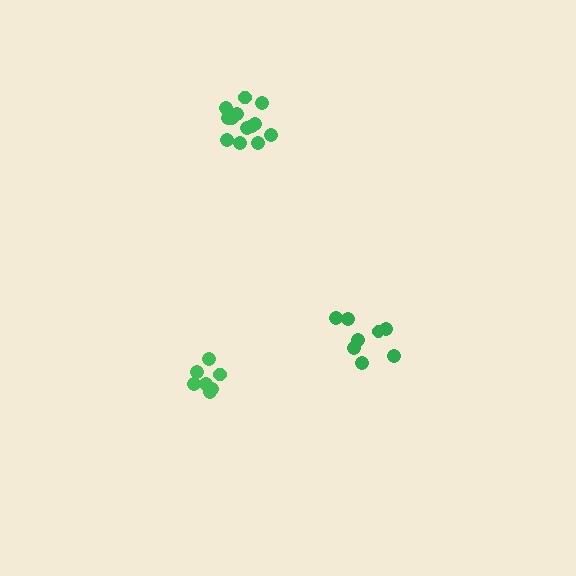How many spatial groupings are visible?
There are 3 spatial groupings.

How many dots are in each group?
Group 1: 13 dots, Group 2: 7 dots, Group 3: 8 dots (28 total).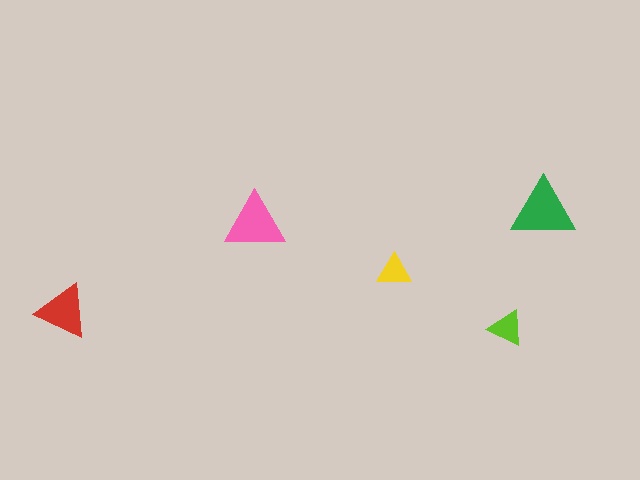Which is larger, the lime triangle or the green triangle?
The green one.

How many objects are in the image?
There are 5 objects in the image.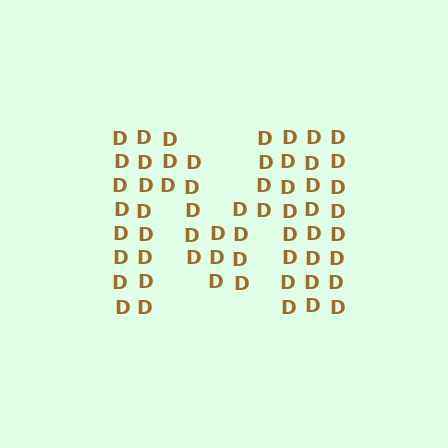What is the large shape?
The large shape is the letter M.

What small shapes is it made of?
It is made of small letter D's.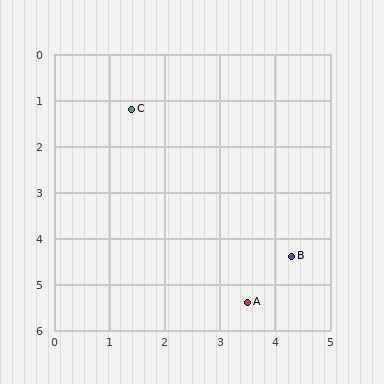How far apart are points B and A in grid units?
Points B and A are about 1.3 grid units apart.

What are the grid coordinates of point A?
Point A is at approximately (3.5, 5.4).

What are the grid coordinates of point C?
Point C is at approximately (1.4, 1.2).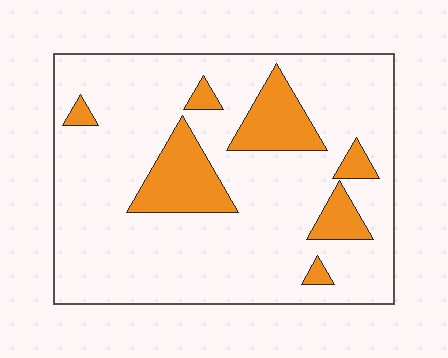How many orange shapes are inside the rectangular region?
7.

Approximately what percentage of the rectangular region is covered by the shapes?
Approximately 20%.